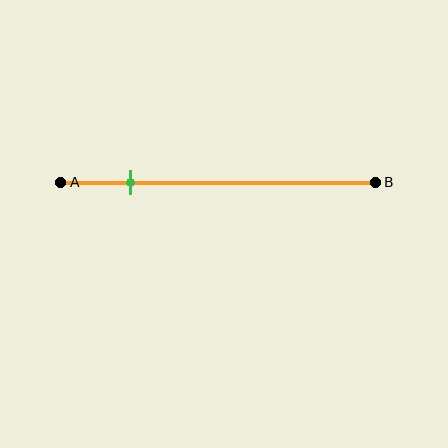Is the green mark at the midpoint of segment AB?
No, the mark is at about 20% from A, not at the 50% midpoint.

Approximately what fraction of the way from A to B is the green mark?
The green mark is approximately 20% of the way from A to B.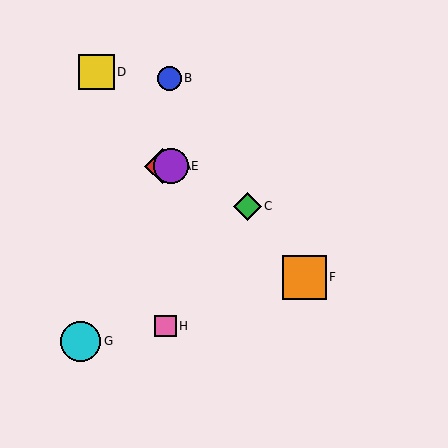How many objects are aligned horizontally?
2 objects (A, E) are aligned horizontally.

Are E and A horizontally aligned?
Yes, both are at y≈166.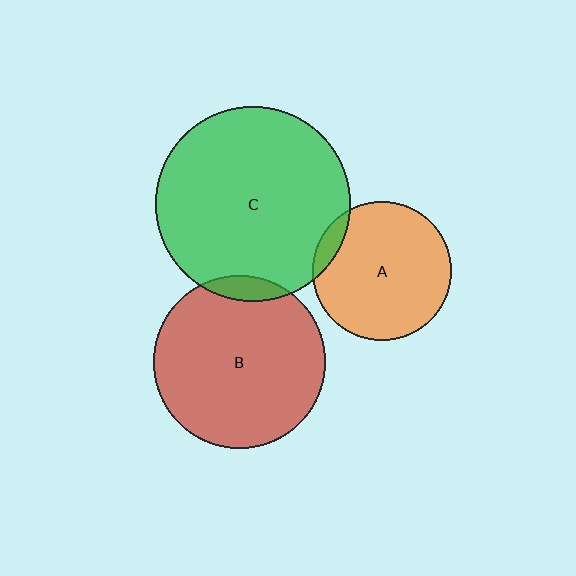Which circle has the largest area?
Circle C (green).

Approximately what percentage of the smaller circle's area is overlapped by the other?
Approximately 5%.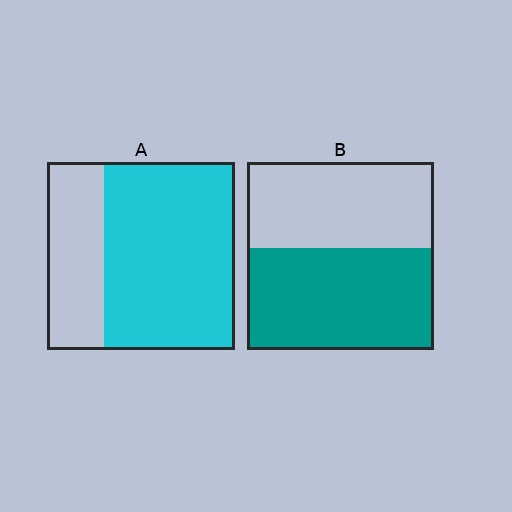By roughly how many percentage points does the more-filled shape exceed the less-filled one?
By roughly 15 percentage points (A over B).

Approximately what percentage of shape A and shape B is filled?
A is approximately 70% and B is approximately 55%.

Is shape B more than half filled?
Yes.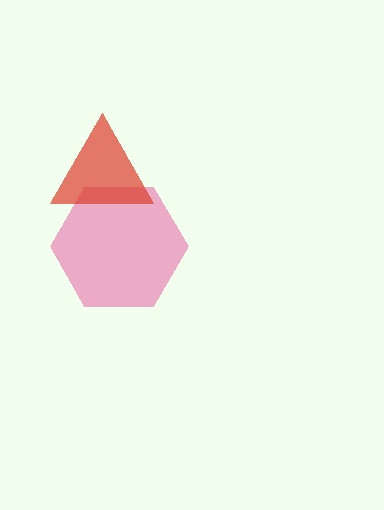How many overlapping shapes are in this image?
There are 2 overlapping shapes in the image.